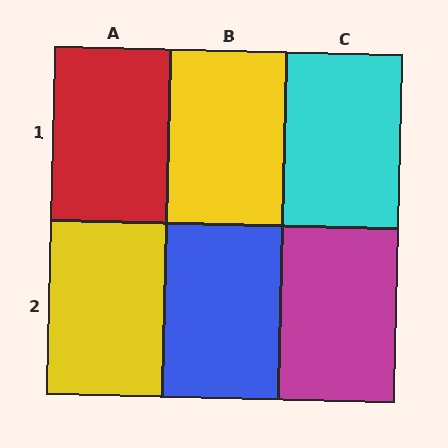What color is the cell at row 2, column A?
Yellow.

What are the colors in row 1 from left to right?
Red, yellow, cyan.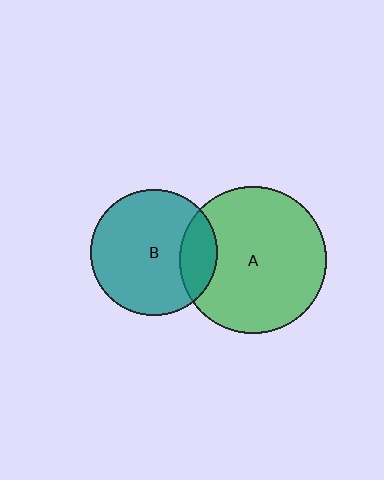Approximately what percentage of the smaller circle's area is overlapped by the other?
Approximately 20%.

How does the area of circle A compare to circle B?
Approximately 1.3 times.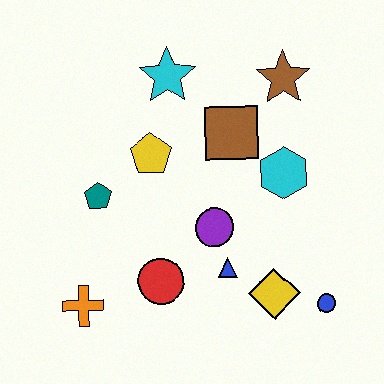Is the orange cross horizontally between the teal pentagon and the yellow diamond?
No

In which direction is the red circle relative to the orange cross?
The red circle is to the right of the orange cross.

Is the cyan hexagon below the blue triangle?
No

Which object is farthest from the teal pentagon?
The blue circle is farthest from the teal pentagon.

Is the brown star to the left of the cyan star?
No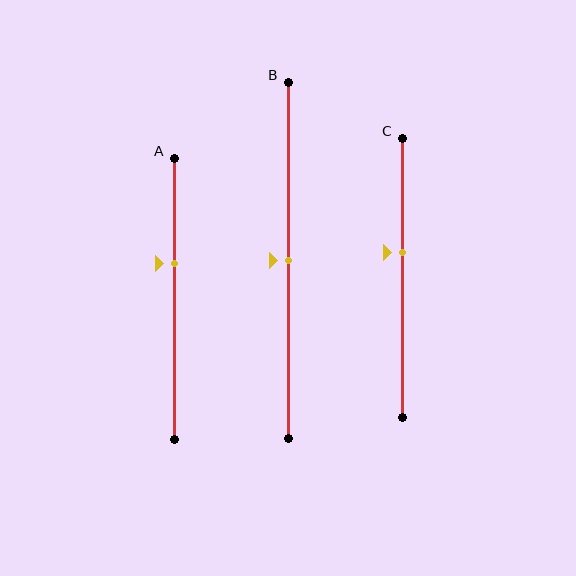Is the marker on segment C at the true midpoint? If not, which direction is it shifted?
No, the marker on segment C is shifted upward by about 9% of the segment length.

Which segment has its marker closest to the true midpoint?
Segment B has its marker closest to the true midpoint.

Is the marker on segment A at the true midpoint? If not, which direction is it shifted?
No, the marker on segment A is shifted upward by about 12% of the segment length.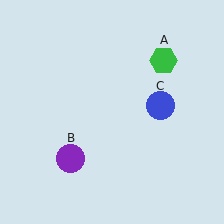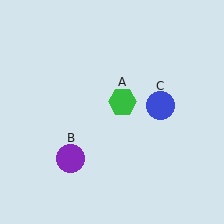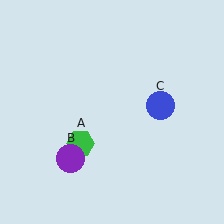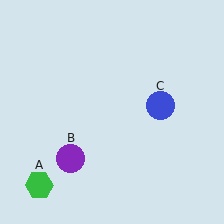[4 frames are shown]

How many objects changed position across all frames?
1 object changed position: green hexagon (object A).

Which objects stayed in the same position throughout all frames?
Purple circle (object B) and blue circle (object C) remained stationary.